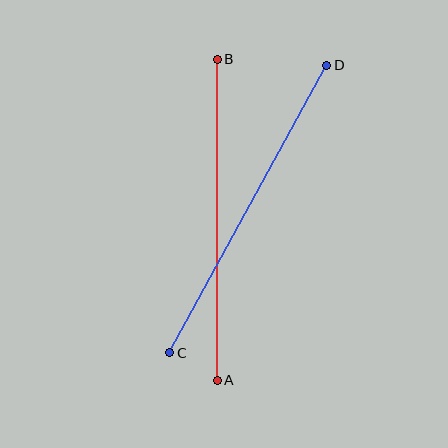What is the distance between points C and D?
The distance is approximately 328 pixels.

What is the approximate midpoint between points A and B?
The midpoint is at approximately (217, 220) pixels.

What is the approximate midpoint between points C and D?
The midpoint is at approximately (248, 209) pixels.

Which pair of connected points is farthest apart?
Points C and D are farthest apart.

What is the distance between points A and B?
The distance is approximately 321 pixels.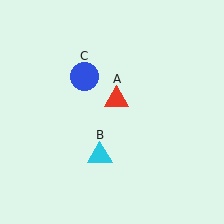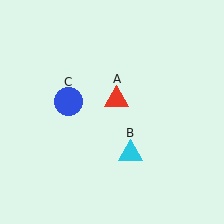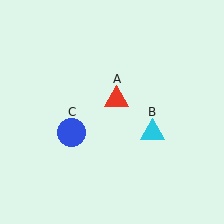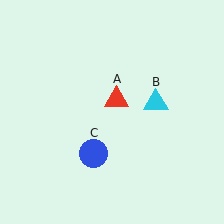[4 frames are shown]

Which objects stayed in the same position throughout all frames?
Red triangle (object A) remained stationary.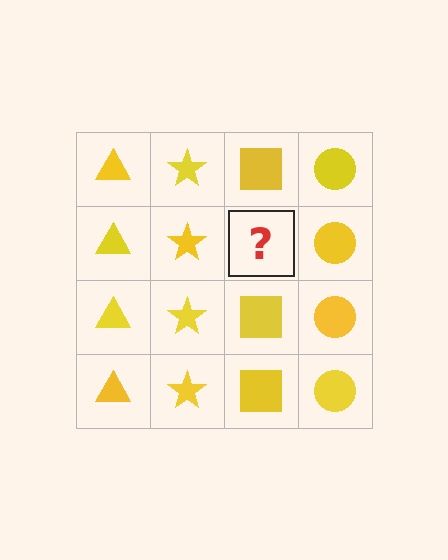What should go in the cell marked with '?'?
The missing cell should contain a yellow square.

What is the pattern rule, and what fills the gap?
The rule is that each column has a consistent shape. The gap should be filled with a yellow square.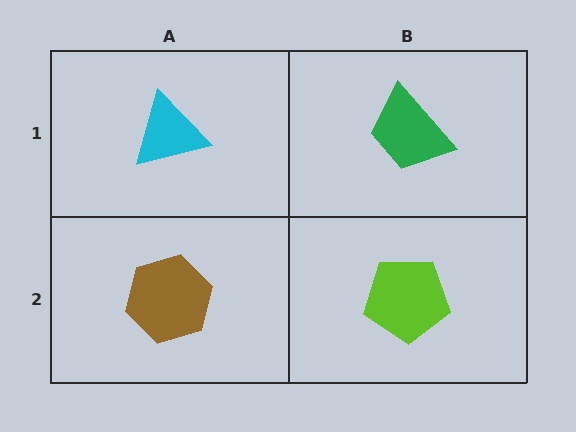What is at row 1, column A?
A cyan triangle.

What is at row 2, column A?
A brown hexagon.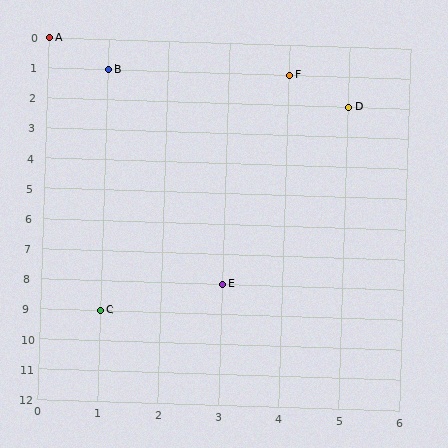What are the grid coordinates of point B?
Point B is at grid coordinates (1, 1).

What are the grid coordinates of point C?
Point C is at grid coordinates (1, 9).